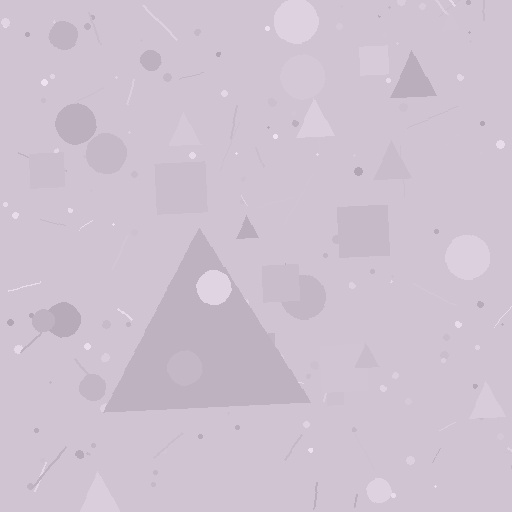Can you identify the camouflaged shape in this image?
The camouflaged shape is a triangle.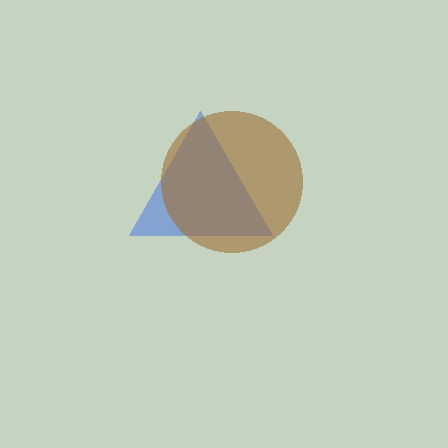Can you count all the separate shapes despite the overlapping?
Yes, there are 2 separate shapes.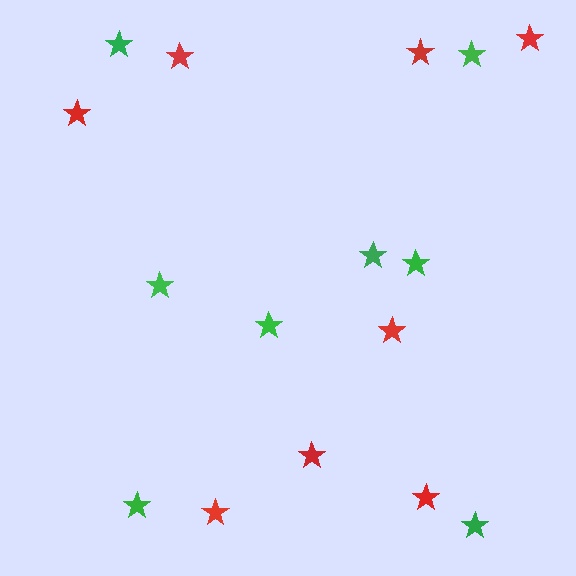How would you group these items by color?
There are 2 groups: one group of red stars (8) and one group of green stars (8).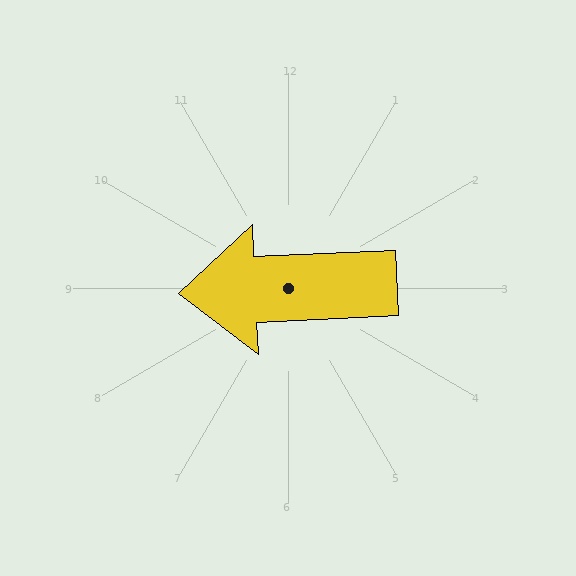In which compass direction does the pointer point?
West.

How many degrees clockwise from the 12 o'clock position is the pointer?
Approximately 267 degrees.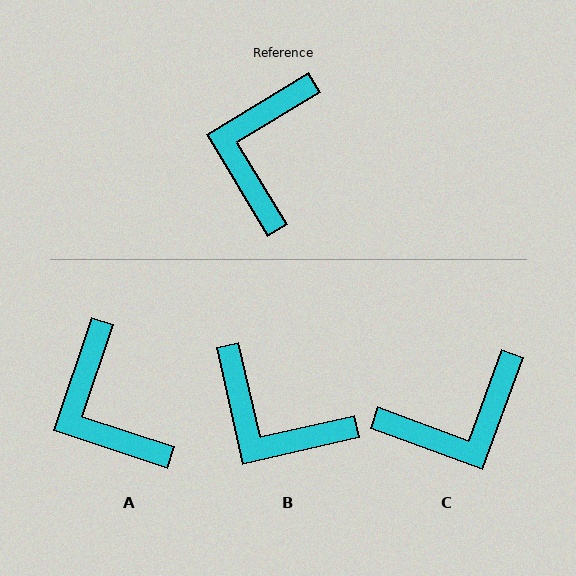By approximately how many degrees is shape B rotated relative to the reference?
Approximately 72 degrees counter-clockwise.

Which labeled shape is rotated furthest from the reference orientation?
C, about 129 degrees away.